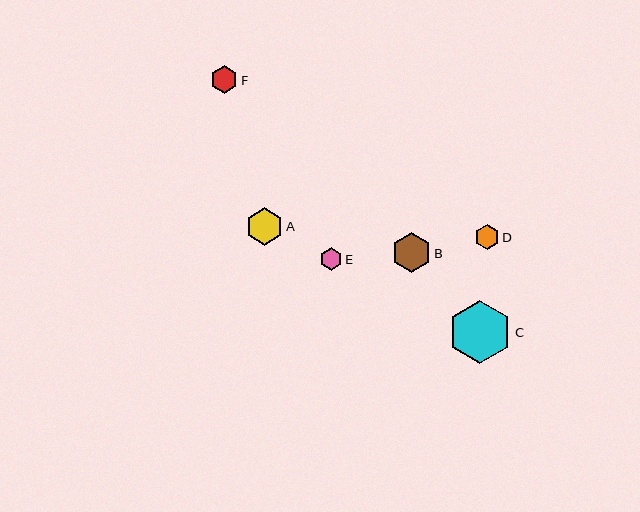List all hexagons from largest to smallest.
From largest to smallest: C, B, A, F, D, E.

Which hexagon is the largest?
Hexagon C is the largest with a size of approximately 63 pixels.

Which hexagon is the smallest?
Hexagon E is the smallest with a size of approximately 23 pixels.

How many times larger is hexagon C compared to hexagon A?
Hexagon C is approximately 1.7 times the size of hexagon A.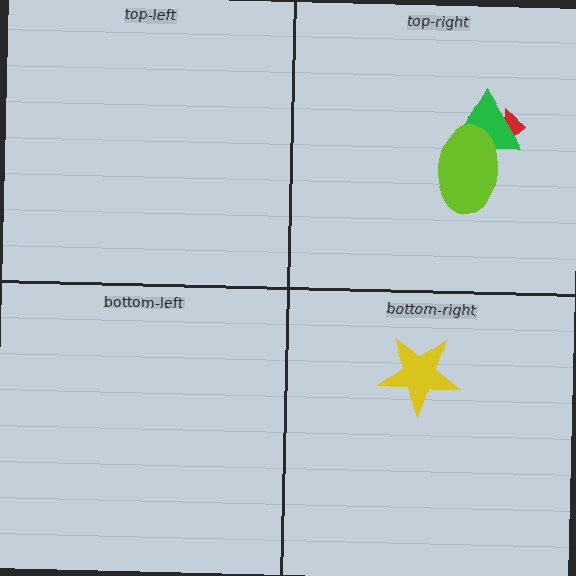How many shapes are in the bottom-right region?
1.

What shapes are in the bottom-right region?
The yellow star.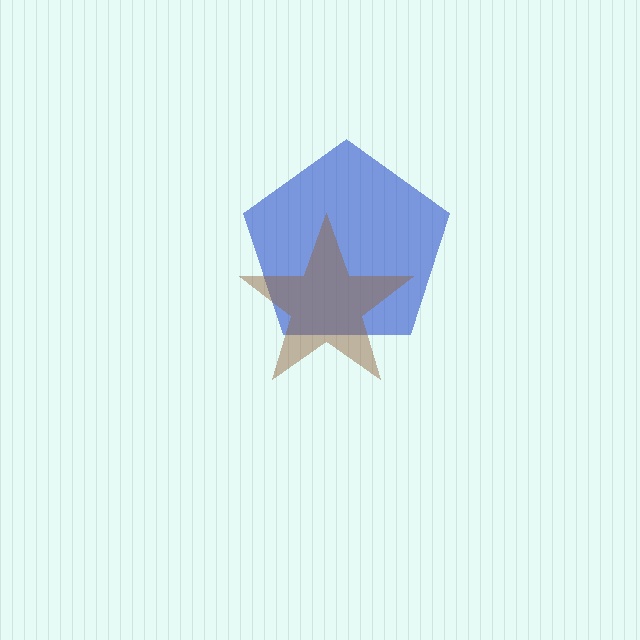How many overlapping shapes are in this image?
There are 2 overlapping shapes in the image.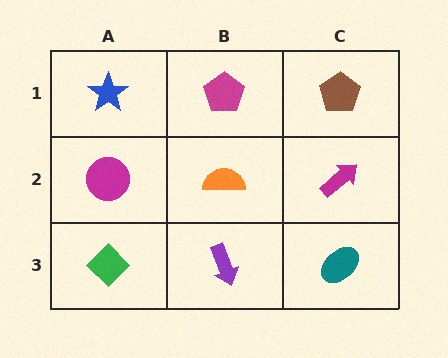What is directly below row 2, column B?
A purple arrow.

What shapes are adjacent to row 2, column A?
A blue star (row 1, column A), a green diamond (row 3, column A), an orange semicircle (row 2, column B).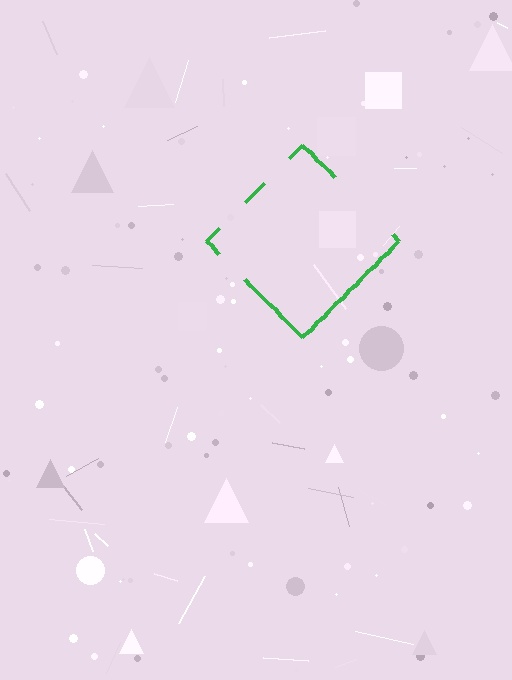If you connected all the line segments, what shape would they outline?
They would outline a diamond.